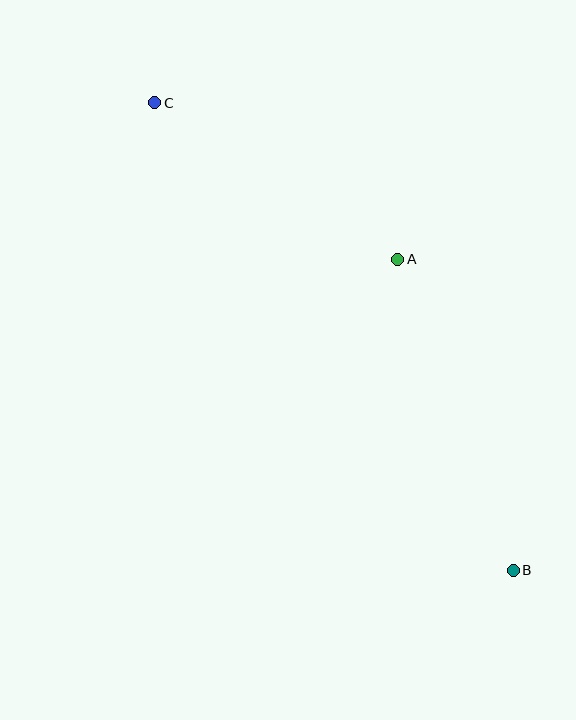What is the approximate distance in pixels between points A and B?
The distance between A and B is approximately 332 pixels.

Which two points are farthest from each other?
Points B and C are farthest from each other.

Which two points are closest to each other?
Points A and C are closest to each other.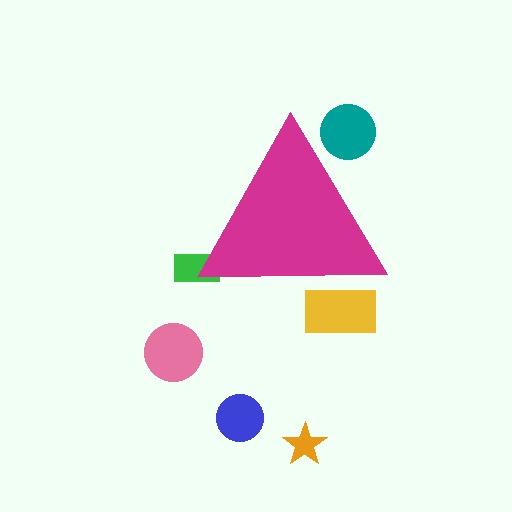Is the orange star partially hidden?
No, the orange star is fully visible.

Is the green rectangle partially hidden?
Yes, the green rectangle is partially hidden behind the magenta triangle.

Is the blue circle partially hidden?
No, the blue circle is fully visible.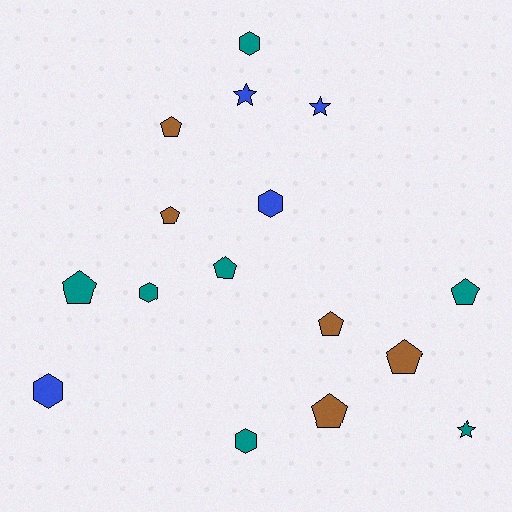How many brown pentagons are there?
There are 5 brown pentagons.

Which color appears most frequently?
Teal, with 7 objects.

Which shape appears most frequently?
Pentagon, with 8 objects.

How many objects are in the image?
There are 16 objects.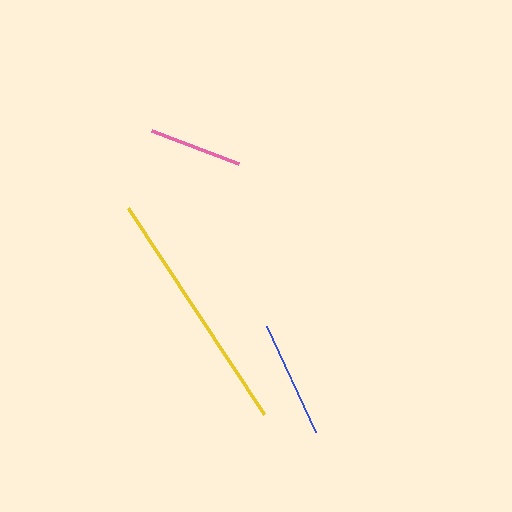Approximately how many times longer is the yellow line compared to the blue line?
The yellow line is approximately 2.1 times the length of the blue line.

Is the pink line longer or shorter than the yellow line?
The yellow line is longer than the pink line.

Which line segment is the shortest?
The pink line is the shortest at approximately 93 pixels.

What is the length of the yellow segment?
The yellow segment is approximately 247 pixels long.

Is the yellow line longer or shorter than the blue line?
The yellow line is longer than the blue line.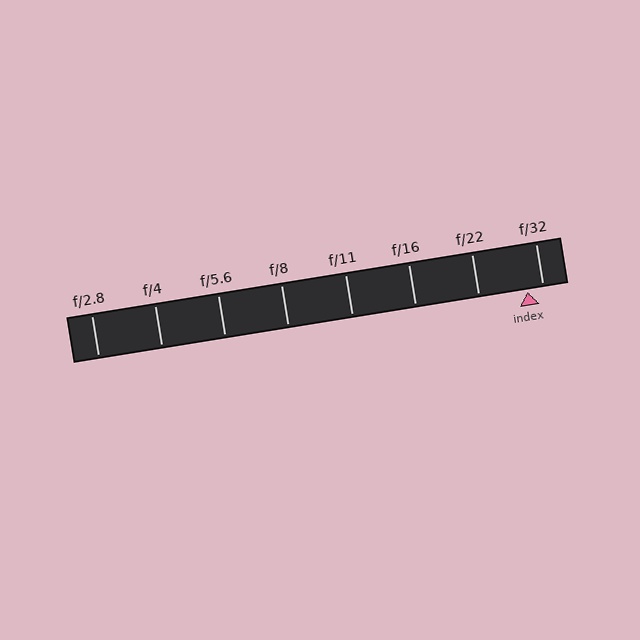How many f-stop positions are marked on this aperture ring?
There are 8 f-stop positions marked.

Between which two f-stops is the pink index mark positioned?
The index mark is between f/22 and f/32.